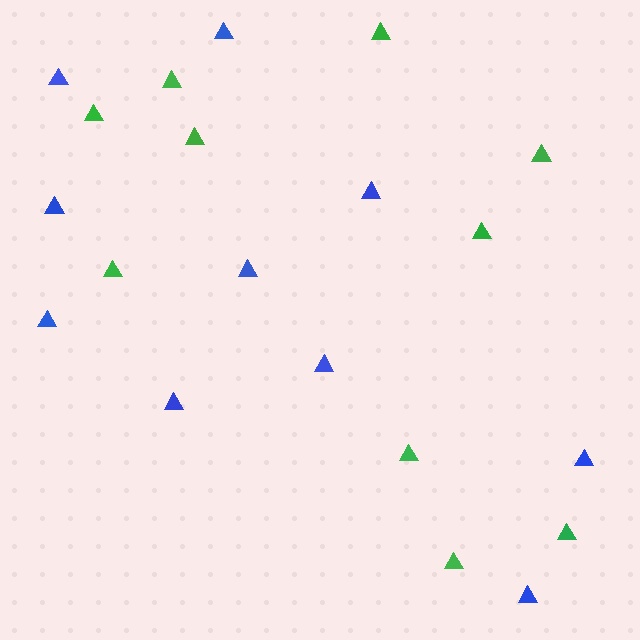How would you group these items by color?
There are 2 groups: one group of green triangles (10) and one group of blue triangles (10).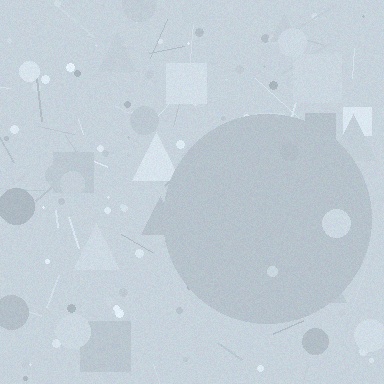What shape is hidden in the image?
A circle is hidden in the image.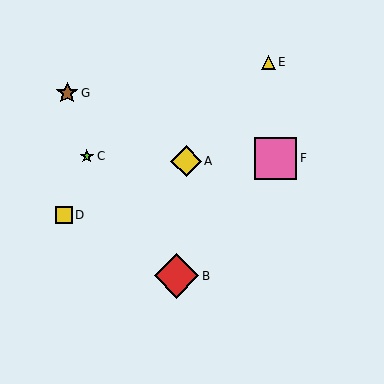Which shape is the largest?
The red diamond (labeled B) is the largest.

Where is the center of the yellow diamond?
The center of the yellow diamond is at (186, 161).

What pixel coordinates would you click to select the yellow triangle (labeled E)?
Click at (269, 62) to select the yellow triangle E.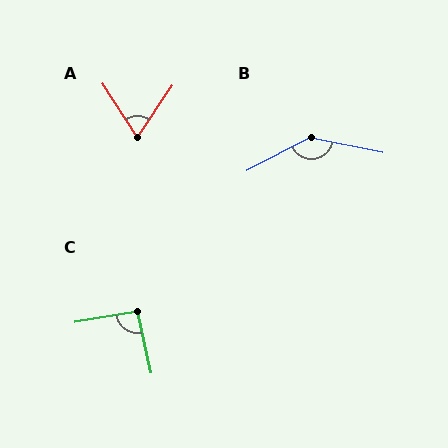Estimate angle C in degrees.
Approximately 92 degrees.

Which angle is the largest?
B, at approximately 141 degrees.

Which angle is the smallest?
A, at approximately 67 degrees.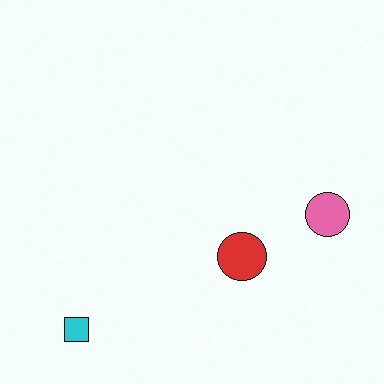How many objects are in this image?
There are 3 objects.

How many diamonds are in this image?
There are no diamonds.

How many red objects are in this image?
There is 1 red object.